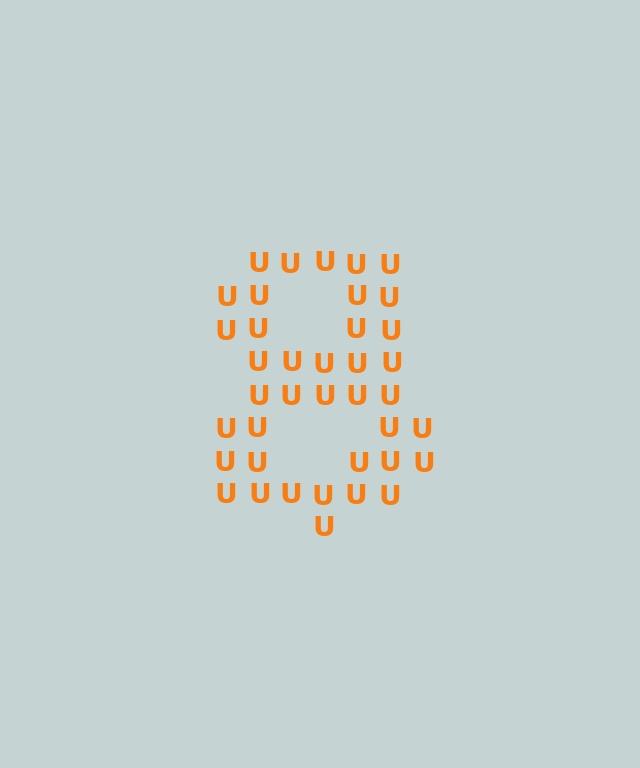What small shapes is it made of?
It is made of small letter U's.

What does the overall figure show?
The overall figure shows the digit 8.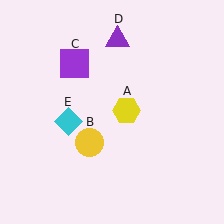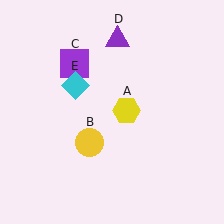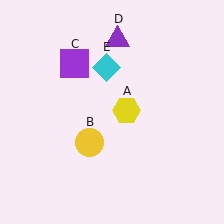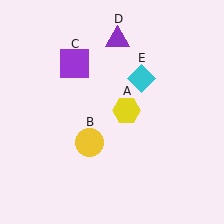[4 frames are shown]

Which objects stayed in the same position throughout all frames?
Yellow hexagon (object A) and yellow circle (object B) and purple square (object C) and purple triangle (object D) remained stationary.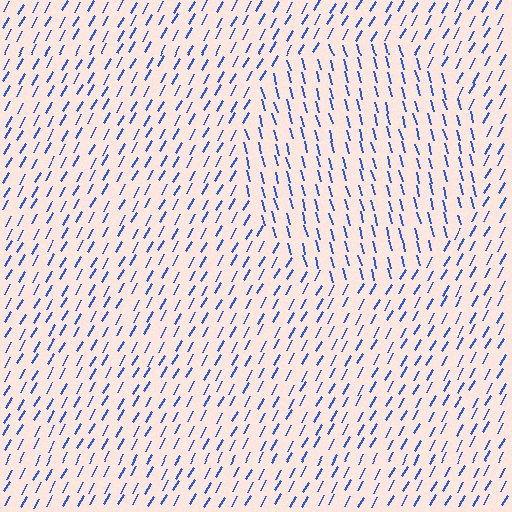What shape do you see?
I see a circle.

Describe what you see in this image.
The image is filled with small blue line segments. A circle region in the image has lines oriented differently from the surrounding lines, creating a visible texture boundary.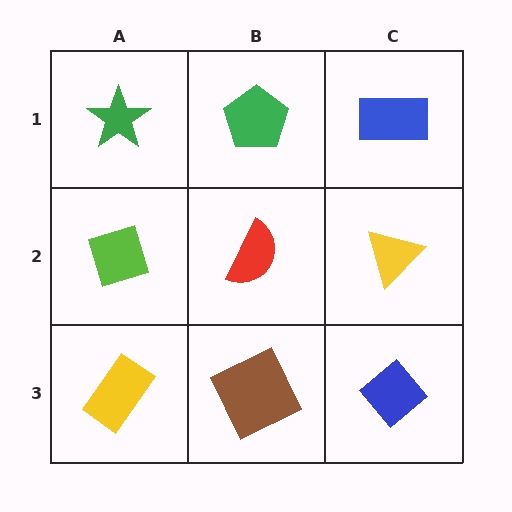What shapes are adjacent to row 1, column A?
A lime diamond (row 2, column A), a green pentagon (row 1, column B).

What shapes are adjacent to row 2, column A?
A green star (row 1, column A), a yellow rectangle (row 3, column A), a red semicircle (row 2, column B).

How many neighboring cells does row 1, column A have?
2.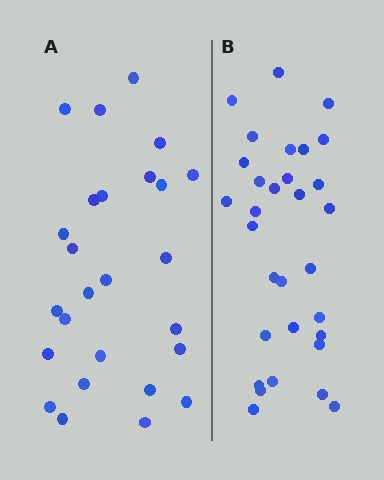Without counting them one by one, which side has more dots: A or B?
Region B (the right region) has more dots.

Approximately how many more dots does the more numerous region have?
Region B has about 5 more dots than region A.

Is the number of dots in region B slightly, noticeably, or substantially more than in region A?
Region B has only slightly more — the two regions are fairly close. The ratio is roughly 1.2 to 1.